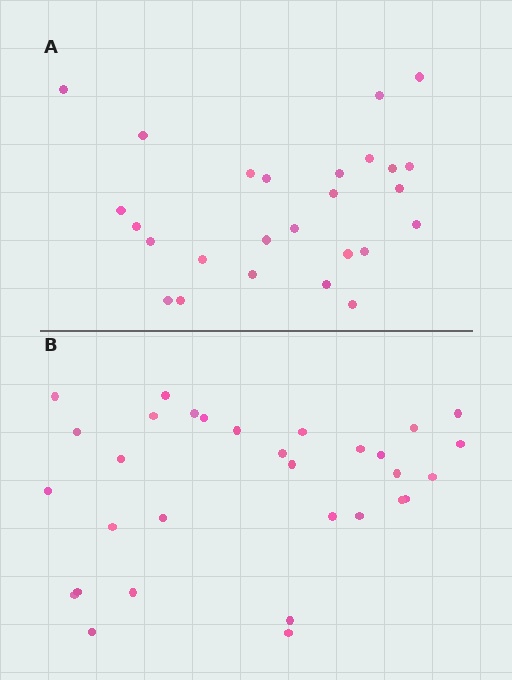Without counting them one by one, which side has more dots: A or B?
Region B (the bottom region) has more dots.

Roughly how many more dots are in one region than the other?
Region B has about 5 more dots than region A.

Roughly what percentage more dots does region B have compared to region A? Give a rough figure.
About 20% more.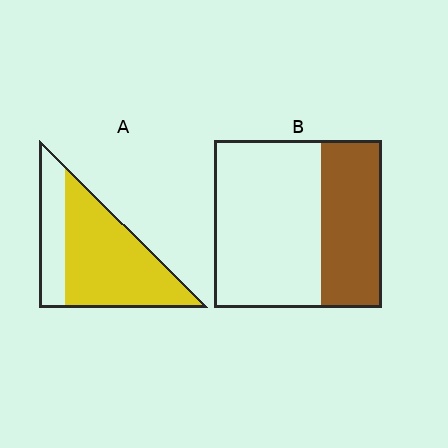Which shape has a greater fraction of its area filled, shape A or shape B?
Shape A.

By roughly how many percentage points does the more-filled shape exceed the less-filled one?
By roughly 35 percentage points (A over B).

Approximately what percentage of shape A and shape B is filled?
A is approximately 70% and B is approximately 35%.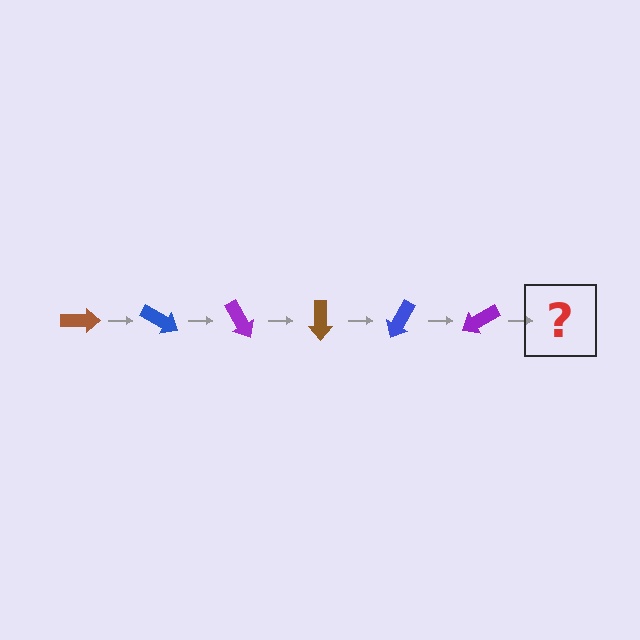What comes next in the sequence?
The next element should be a brown arrow, rotated 180 degrees from the start.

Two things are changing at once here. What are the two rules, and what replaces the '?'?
The two rules are that it rotates 30 degrees each step and the color cycles through brown, blue, and purple. The '?' should be a brown arrow, rotated 180 degrees from the start.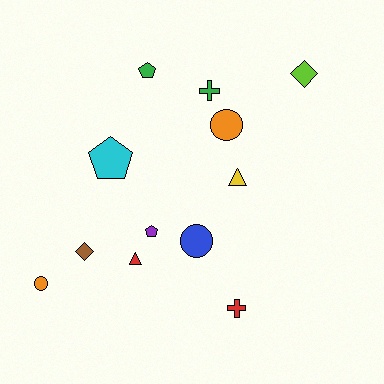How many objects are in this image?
There are 12 objects.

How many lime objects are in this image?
There is 1 lime object.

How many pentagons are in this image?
There are 3 pentagons.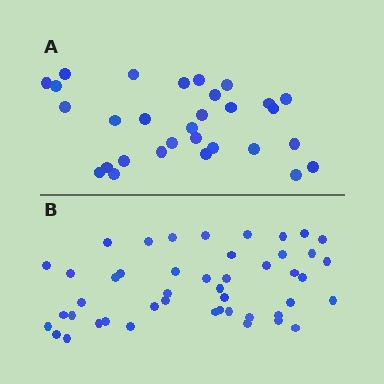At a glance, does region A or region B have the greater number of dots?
Region B (the bottom region) has more dots.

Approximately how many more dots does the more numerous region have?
Region B has approximately 15 more dots than region A.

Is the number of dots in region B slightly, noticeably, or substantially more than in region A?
Region B has substantially more. The ratio is roughly 1.5 to 1.